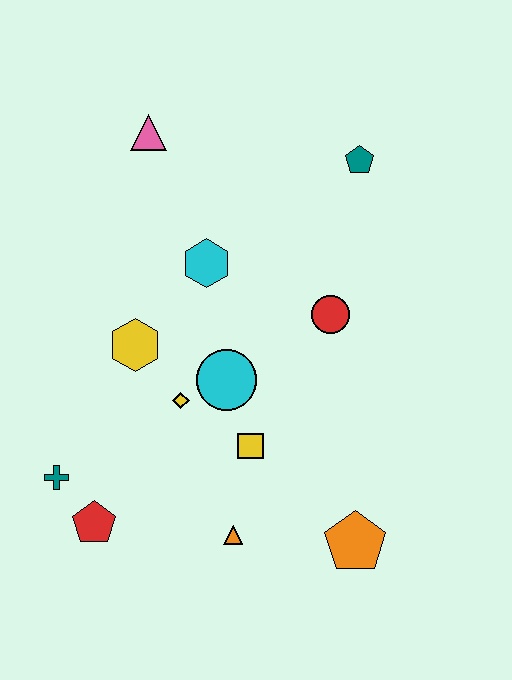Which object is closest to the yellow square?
The cyan circle is closest to the yellow square.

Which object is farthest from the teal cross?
The teal pentagon is farthest from the teal cross.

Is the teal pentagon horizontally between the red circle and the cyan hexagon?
No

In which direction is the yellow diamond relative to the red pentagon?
The yellow diamond is above the red pentagon.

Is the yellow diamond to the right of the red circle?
No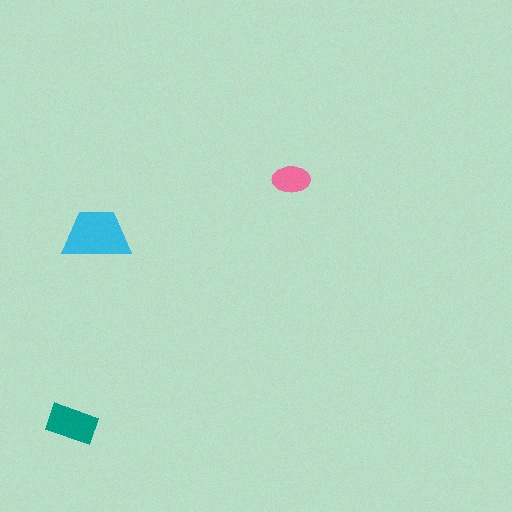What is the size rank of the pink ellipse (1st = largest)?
3rd.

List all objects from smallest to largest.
The pink ellipse, the teal rectangle, the cyan trapezoid.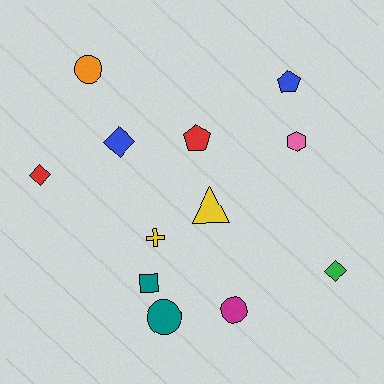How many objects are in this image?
There are 12 objects.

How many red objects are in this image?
There are 2 red objects.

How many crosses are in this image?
There is 1 cross.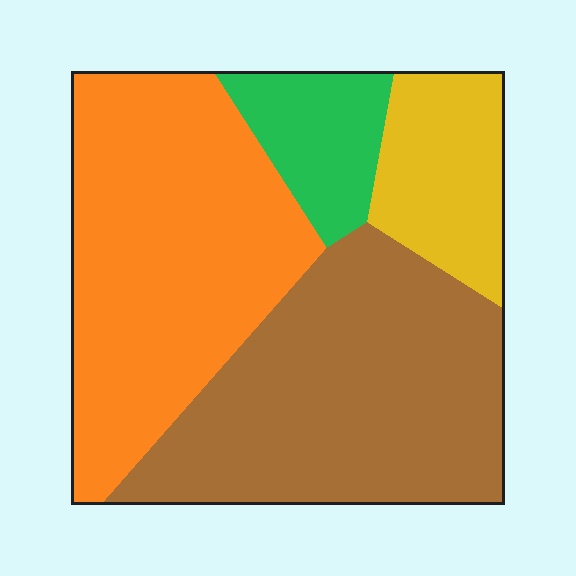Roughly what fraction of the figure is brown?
Brown takes up about three eighths (3/8) of the figure.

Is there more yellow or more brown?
Brown.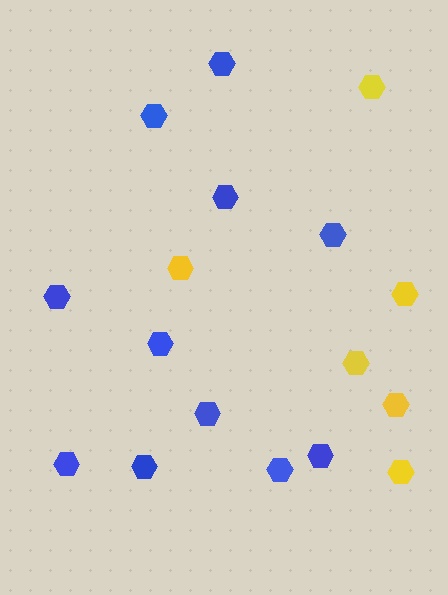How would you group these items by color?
There are 2 groups: one group of blue hexagons (11) and one group of yellow hexagons (6).